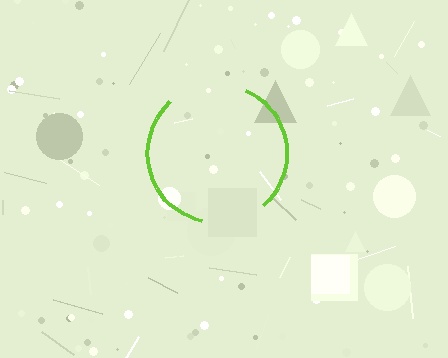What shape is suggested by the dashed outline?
The dashed outline suggests a circle.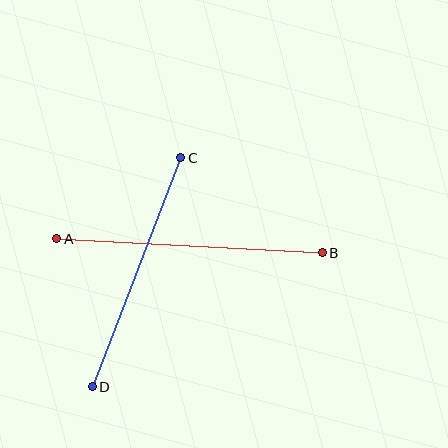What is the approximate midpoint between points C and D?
The midpoint is at approximately (137, 272) pixels.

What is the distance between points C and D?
The distance is approximately 246 pixels.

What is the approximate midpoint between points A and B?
The midpoint is at approximately (190, 246) pixels.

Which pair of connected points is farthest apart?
Points A and B are farthest apart.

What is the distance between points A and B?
The distance is approximately 266 pixels.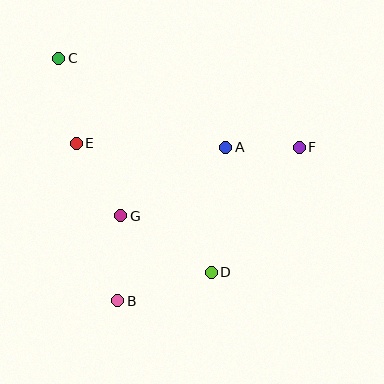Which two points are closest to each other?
Points A and F are closest to each other.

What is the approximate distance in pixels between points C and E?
The distance between C and E is approximately 87 pixels.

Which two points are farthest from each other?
Points C and D are farthest from each other.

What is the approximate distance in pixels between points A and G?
The distance between A and G is approximately 125 pixels.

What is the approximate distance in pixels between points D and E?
The distance between D and E is approximately 187 pixels.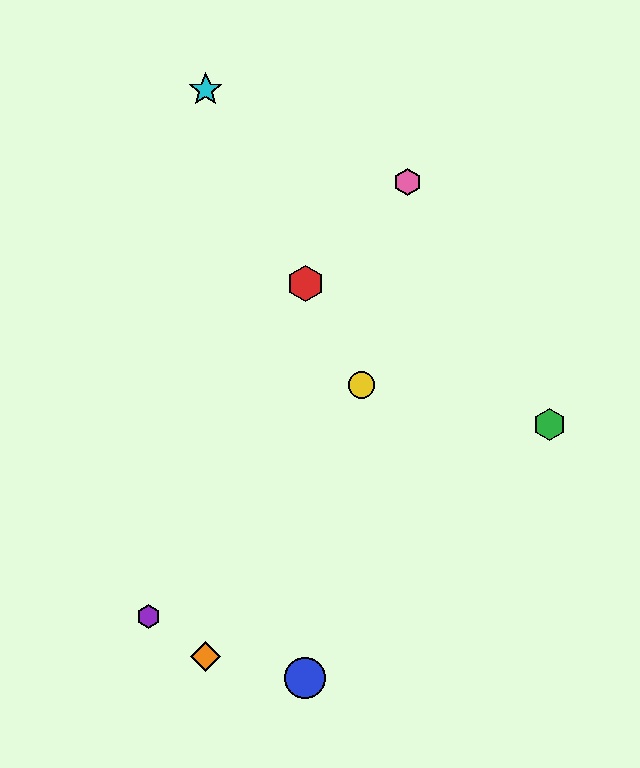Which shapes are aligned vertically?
The orange diamond, the cyan star are aligned vertically.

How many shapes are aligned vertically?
2 shapes (the orange diamond, the cyan star) are aligned vertically.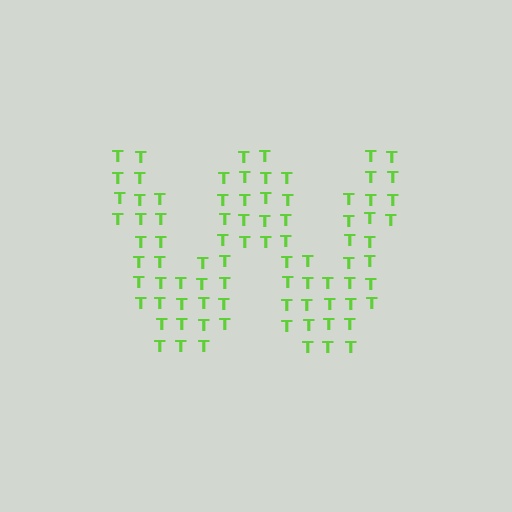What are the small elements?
The small elements are letter T's.